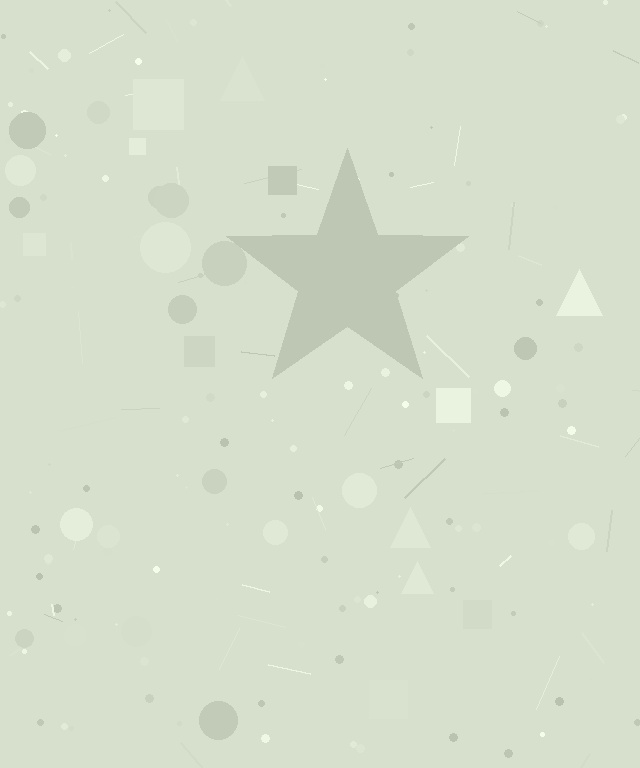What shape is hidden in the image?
A star is hidden in the image.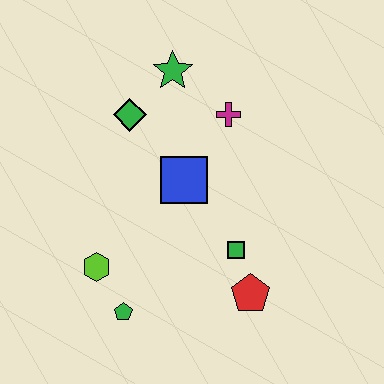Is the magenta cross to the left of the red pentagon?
Yes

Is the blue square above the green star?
No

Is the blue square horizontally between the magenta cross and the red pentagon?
No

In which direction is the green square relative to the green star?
The green square is below the green star.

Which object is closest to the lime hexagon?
The green pentagon is closest to the lime hexagon.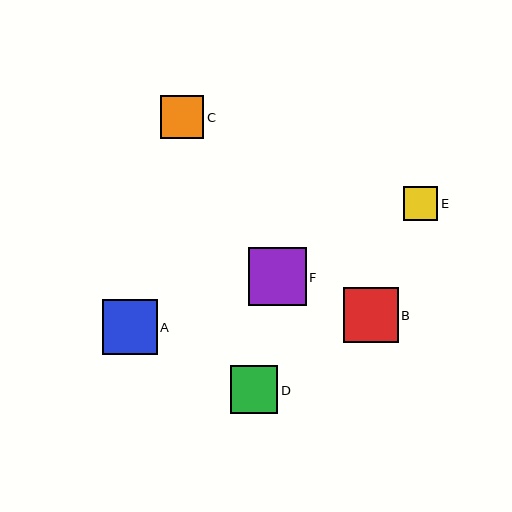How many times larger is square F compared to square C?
Square F is approximately 1.3 times the size of square C.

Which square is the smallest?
Square E is the smallest with a size of approximately 34 pixels.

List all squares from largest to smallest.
From largest to smallest: F, B, A, D, C, E.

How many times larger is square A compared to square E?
Square A is approximately 1.6 times the size of square E.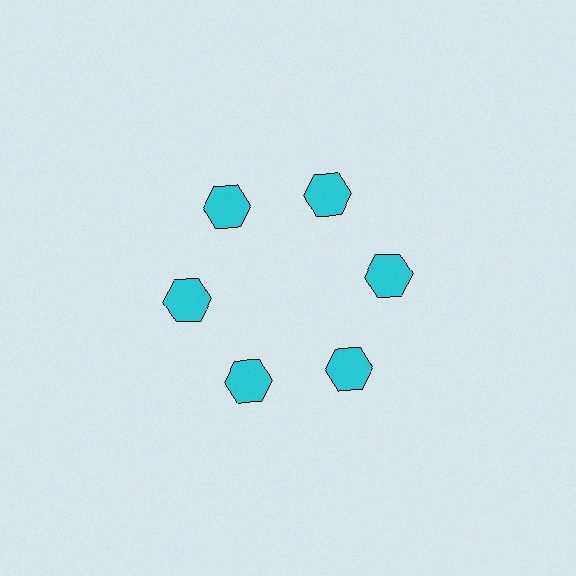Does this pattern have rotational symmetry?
Yes, this pattern has 6-fold rotational symmetry. It looks the same after rotating 60 degrees around the center.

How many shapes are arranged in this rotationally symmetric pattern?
There are 6 shapes, arranged in 6 groups of 1.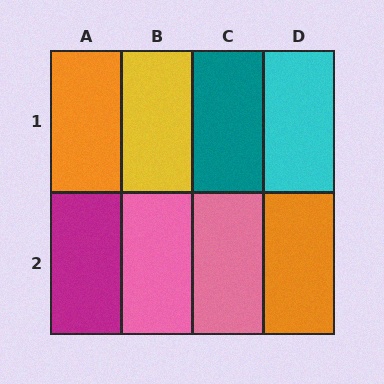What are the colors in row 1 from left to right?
Orange, yellow, teal, cyan.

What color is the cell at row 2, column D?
Orange.